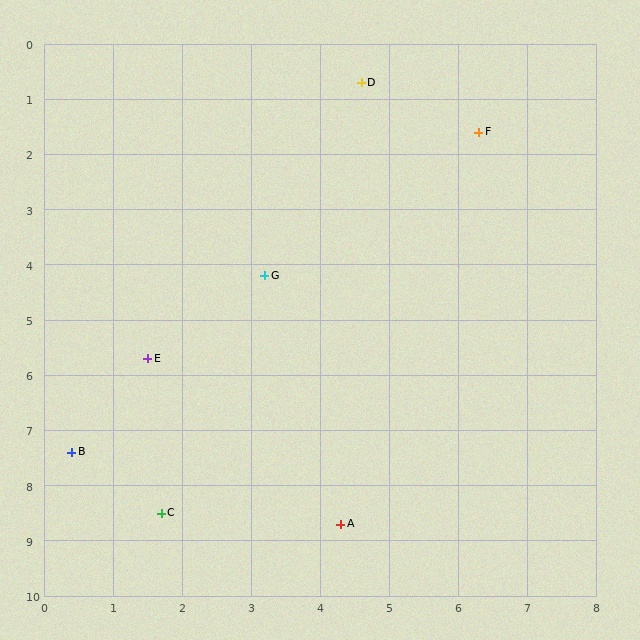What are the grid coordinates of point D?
Point D is at approximately (4.6, 0.7).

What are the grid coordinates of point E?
Point E is at approximately (1.5, 5.7).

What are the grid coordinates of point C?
Point C is at approximately (1.7, 8.5).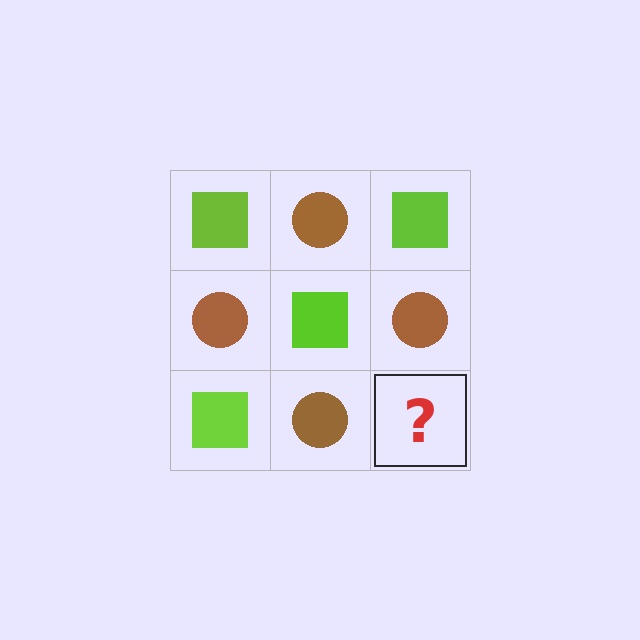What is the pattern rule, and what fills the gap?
The rule is that it alternates lime square and brown circle in a checkerboard pattern. The gap should be filled with a lime square.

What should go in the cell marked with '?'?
The missing cell should contain a lime square.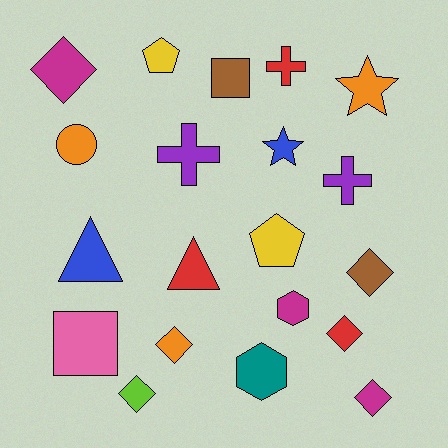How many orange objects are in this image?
There are 3 orange objects.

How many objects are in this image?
There are 20 objects.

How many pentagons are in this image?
There are 2 pentagons.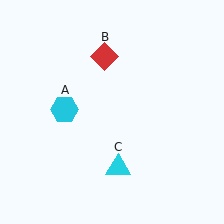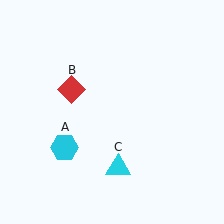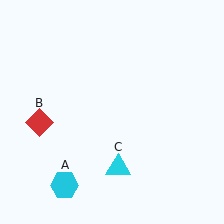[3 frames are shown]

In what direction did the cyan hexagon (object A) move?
The cyan hexagon (object A) moved down.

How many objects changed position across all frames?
2 objects changed position: cyan hexagon (object A), red diamond (object B).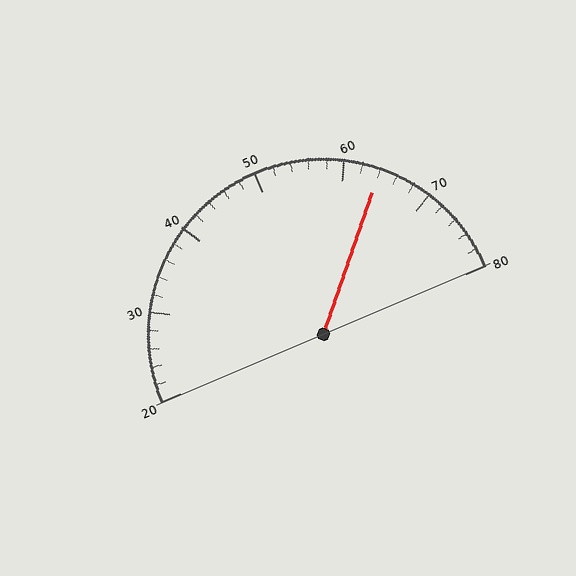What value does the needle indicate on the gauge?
The needle indicates approximately 64.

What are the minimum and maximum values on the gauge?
The gauge ranges from 20 to 80.